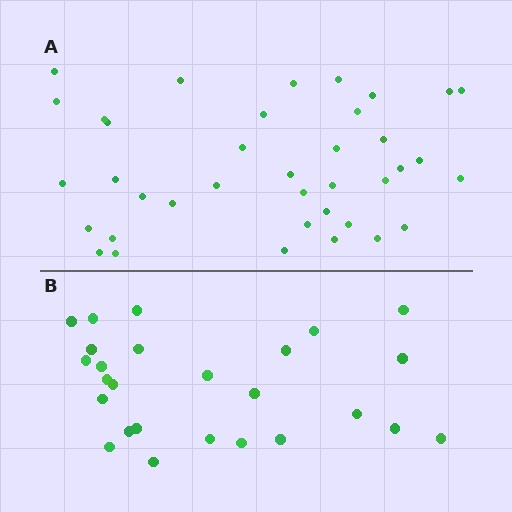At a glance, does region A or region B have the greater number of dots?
Region A (the top region) has more dots.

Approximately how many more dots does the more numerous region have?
Region A has roughly 12 or so more dots than region B.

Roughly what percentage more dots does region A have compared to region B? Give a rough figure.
About 45% more.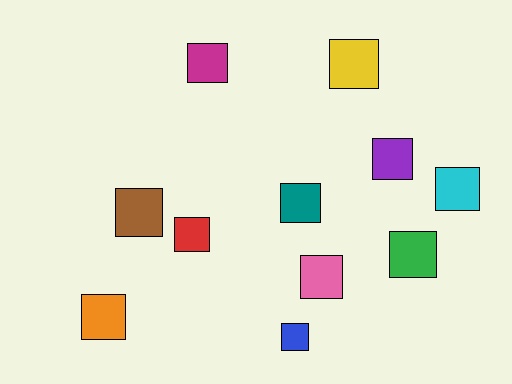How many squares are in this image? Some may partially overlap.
There are 11 squares.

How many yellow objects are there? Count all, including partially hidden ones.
There is 1 yellow object.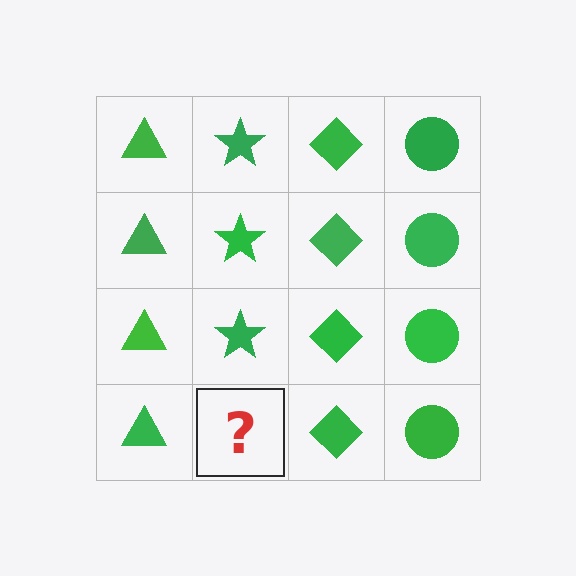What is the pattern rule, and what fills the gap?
The rule is that each column has a consistent shape. The gap should be filled with a green star.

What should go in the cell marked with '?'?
The missing cell should contain a green star.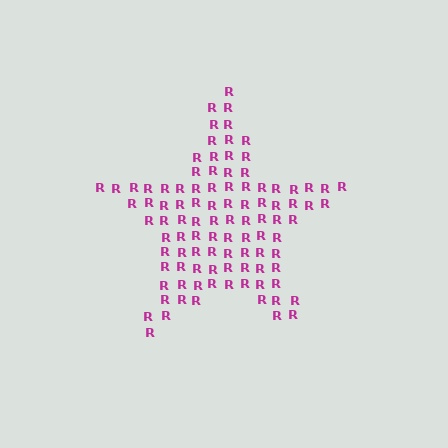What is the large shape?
The large shape is a star.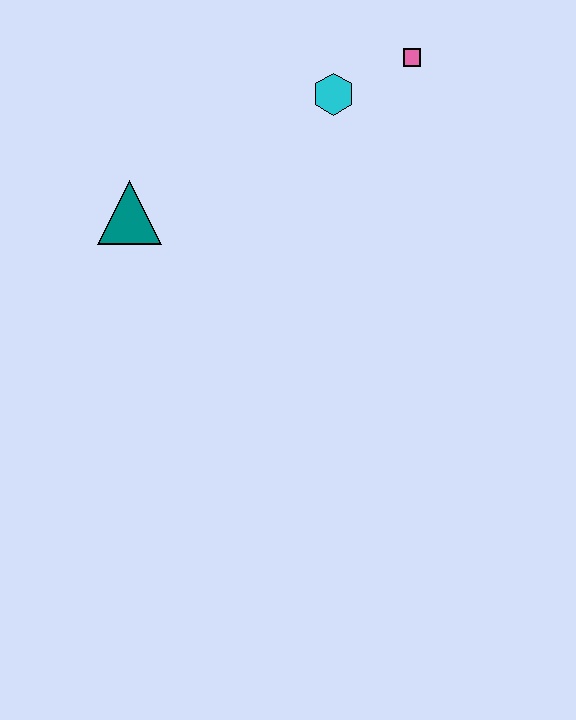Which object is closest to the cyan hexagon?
The pink square is closest to the cyan hexagon.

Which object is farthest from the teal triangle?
The pink square is farthest from the teal triangle.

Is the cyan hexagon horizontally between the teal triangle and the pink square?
Yes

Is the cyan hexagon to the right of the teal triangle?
Yes